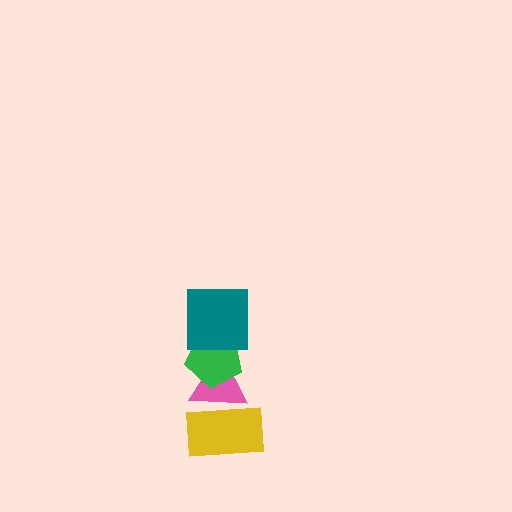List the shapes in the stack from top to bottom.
From top to bottom: the teal square, the green pentagon, the pink triangle, the yellow rectangle.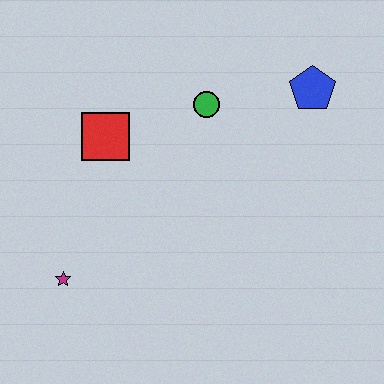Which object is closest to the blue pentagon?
The green circle is closest to the blue pentagon.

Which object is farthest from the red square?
The blue pentagon is farthest from the red square.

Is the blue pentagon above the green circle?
Yes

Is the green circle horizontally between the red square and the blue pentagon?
Yes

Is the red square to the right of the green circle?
No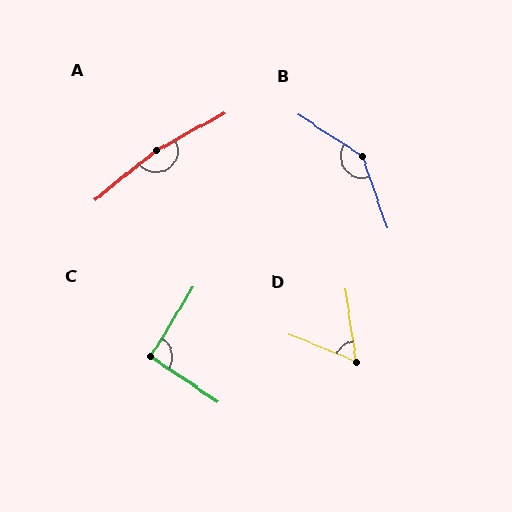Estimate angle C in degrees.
Approximately 92 degrees.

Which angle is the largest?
A, at approximately 170 degrees.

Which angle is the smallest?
D, at approximately 60 degrees.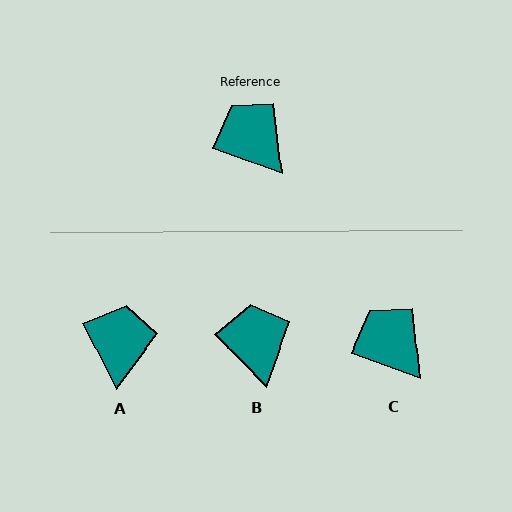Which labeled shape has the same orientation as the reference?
C.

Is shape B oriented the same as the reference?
No, it is off by about 26 degrees.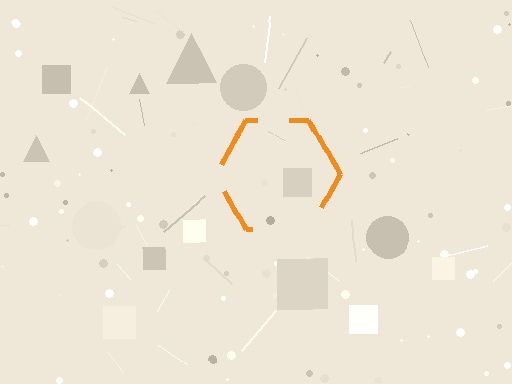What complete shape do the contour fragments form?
The contour fragments form a hexagon.